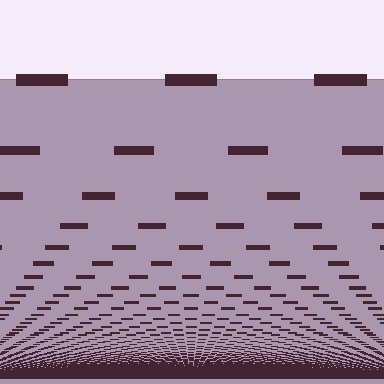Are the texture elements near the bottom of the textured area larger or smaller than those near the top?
Smaller. The gradient is inverted — elements near the bottom are smaller and denser.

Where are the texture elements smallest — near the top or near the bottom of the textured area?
Near the bottom.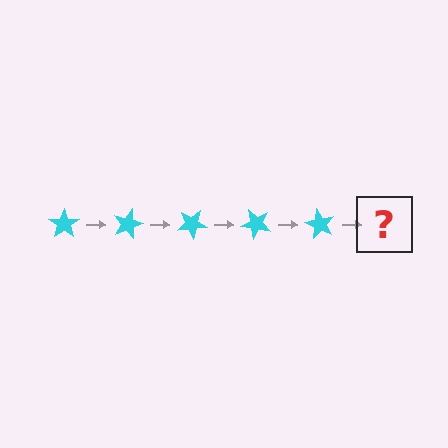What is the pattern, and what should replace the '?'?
The pattern is that the star rotates 15 degrees each step. The '?' should be a cyan star rotated 75 degrees.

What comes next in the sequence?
The next element should be a cyan star rotated 75 degrees.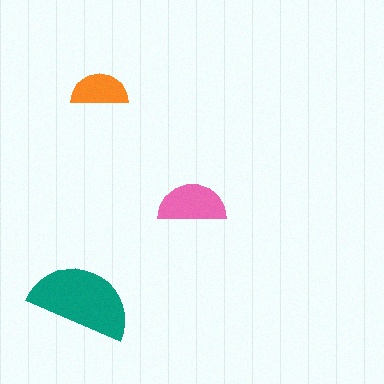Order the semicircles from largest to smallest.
the teal one, the pink one, the orange one.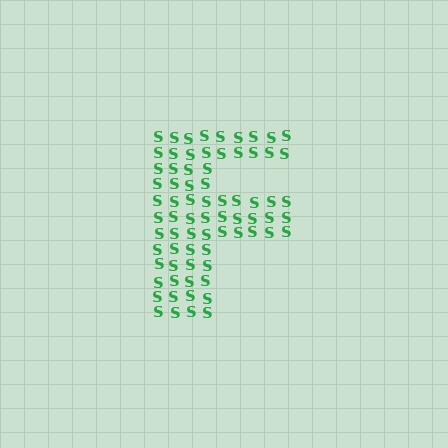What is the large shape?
The large shape is the letter F.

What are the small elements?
The small elements are letter S's.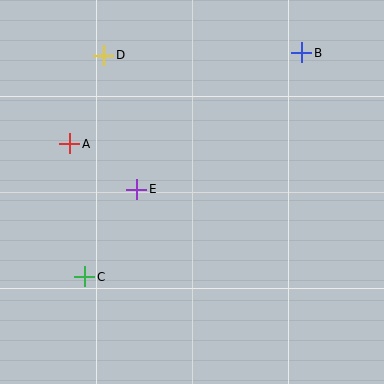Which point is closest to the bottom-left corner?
Point C is closest to the bottom-left corner.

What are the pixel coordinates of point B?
Point B is at (302, 53).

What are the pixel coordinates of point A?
Point A is at (70, 144).